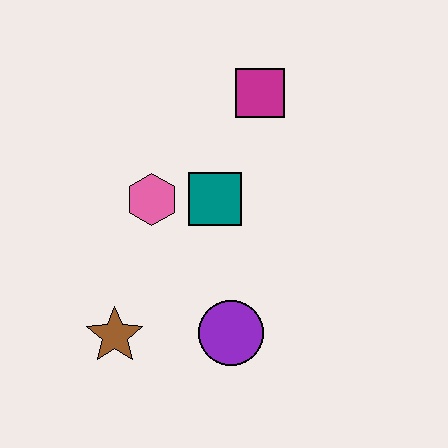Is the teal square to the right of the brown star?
Yes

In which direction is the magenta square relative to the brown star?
The magenta square is above the brown star.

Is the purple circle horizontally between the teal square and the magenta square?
Yes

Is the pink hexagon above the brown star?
Yes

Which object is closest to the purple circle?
The brown star is closest to the purple circle.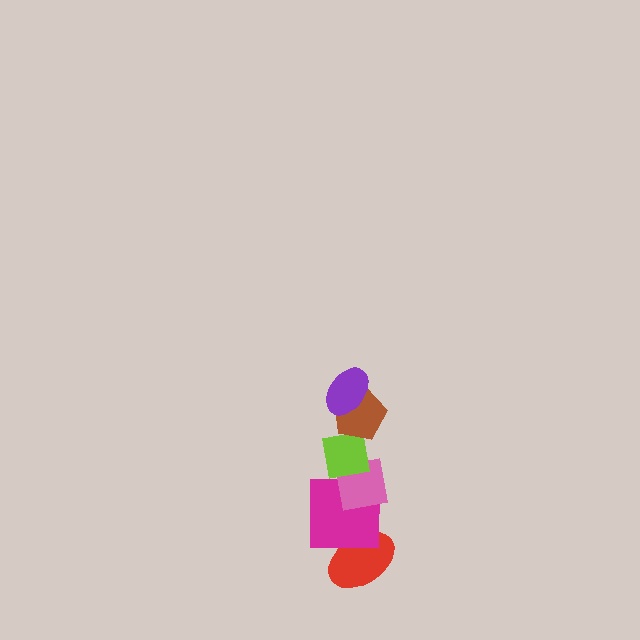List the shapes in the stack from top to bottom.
From top to bottom: the purple ellipse, the brown pentagon, the lime square, the pink square, the magenta square, the red ellipse.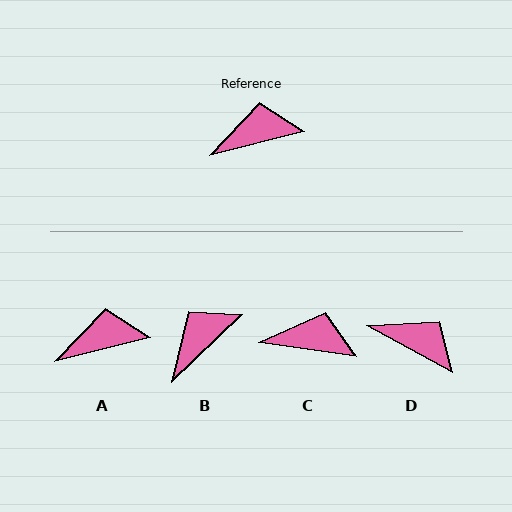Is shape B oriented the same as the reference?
No, it is off by about 29 degrees.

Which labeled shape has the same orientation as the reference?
A.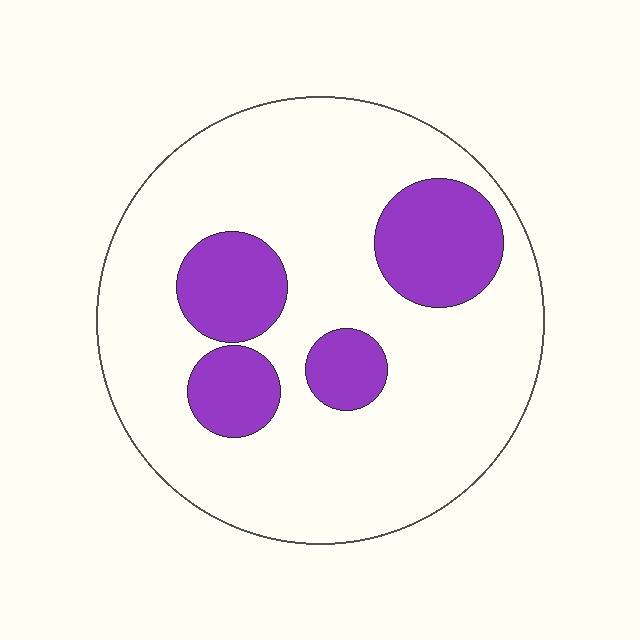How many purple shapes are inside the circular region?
4.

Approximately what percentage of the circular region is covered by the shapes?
Approximately 20%.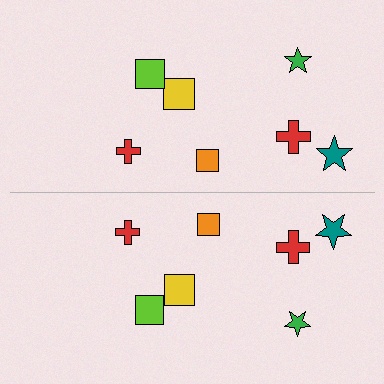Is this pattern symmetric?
Yes, this pattern has bilateral (reflection) symmetry.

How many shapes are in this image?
There are 14 shapes in this image.